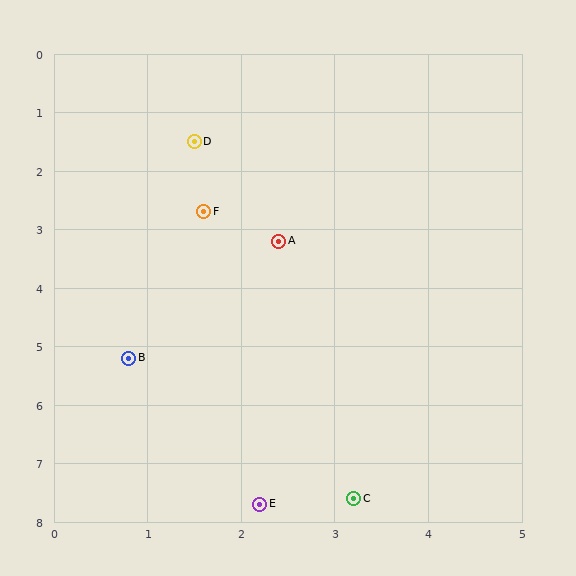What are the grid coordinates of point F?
Point F is at approximately (1.6, 2.7).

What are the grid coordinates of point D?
Point D is at approximately (1.5, 1.5).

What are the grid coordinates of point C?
Point C is at approximately (3.2, 7.6).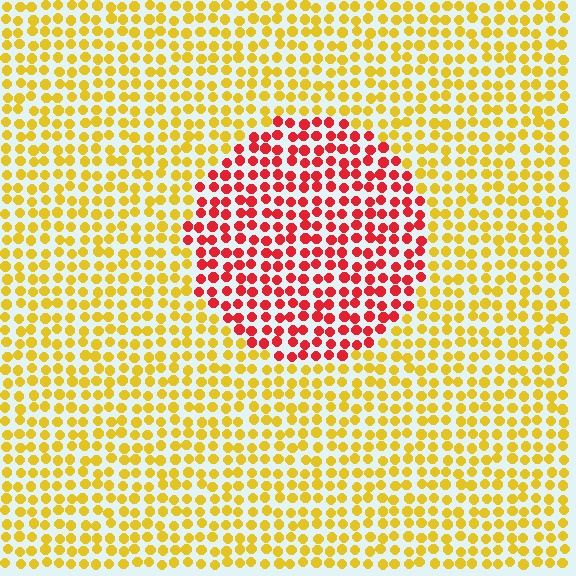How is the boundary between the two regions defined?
The boundary is defined purely by a slight shift in hue (about 55 degrees). Spacing, size, and orientation are identical on both sides.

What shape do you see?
I see a circle.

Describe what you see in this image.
The image is filled with small yellow elements in a uniform arrangement. A circle-shaped region is visible where the elements are tinted to a slightly different hue, forming a subtle color boundary.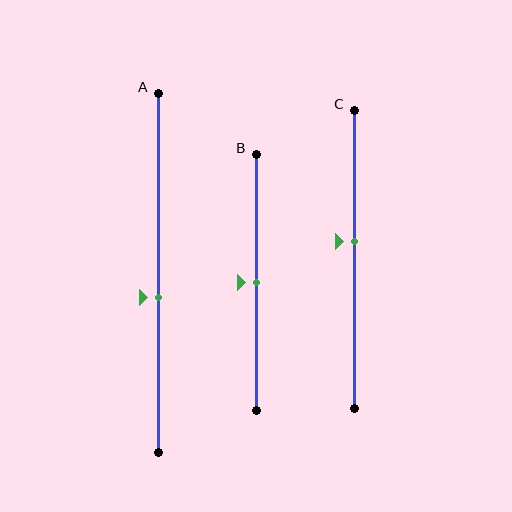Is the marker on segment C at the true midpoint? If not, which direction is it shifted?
No, the marker on segment C is shifted upward by about 6% of the segment length.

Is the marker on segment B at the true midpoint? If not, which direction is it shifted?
Yes, the marker on segment B is at the true midpoint.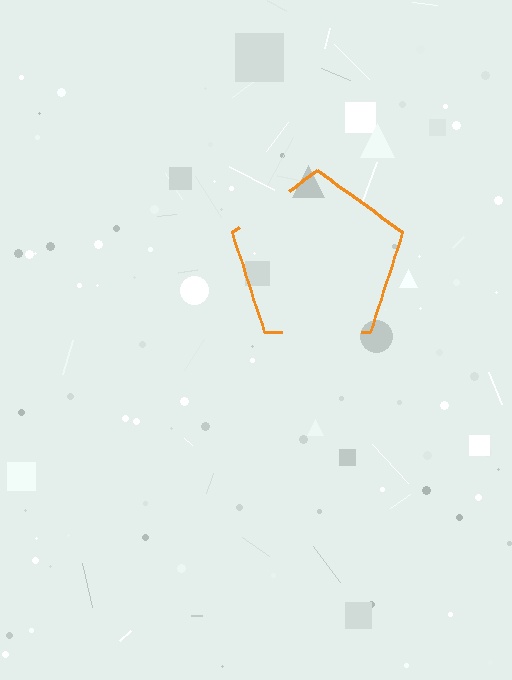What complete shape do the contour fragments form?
The contour fragments form a pentagon.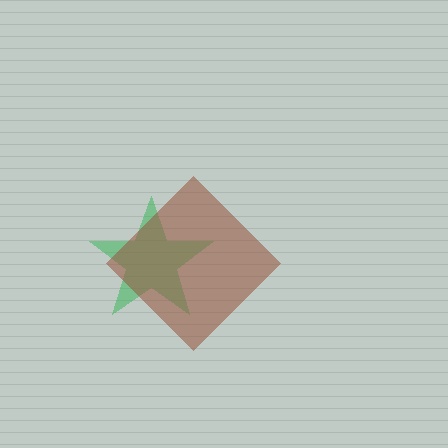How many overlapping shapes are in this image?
There are 2 overlapping shapes in the image.